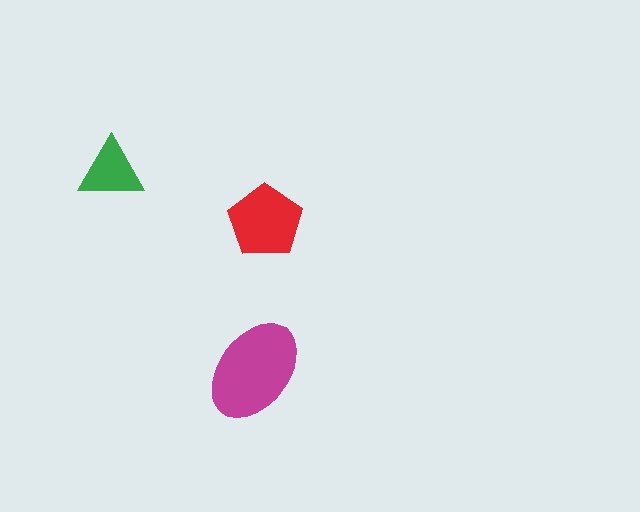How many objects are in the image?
There are 3 objects in the image.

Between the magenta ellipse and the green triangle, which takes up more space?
The magenta ellipse.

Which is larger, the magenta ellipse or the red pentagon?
The magenta ellipse.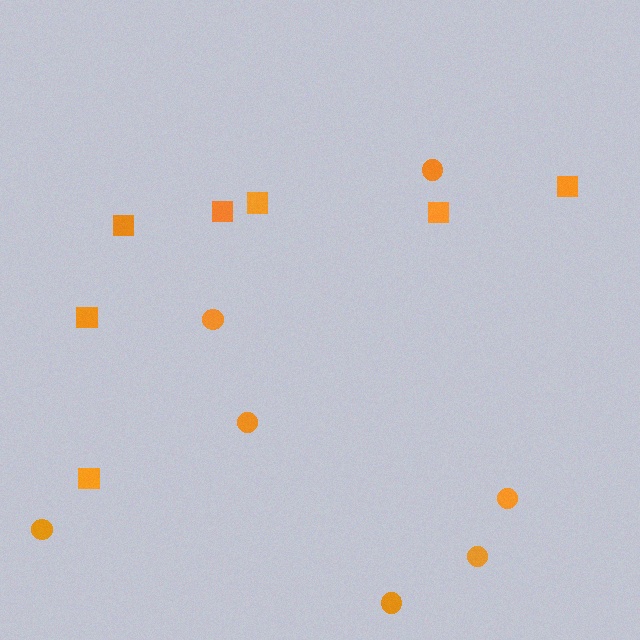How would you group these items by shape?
There are 2 groups: one group of circles (7) and one group of squares (7).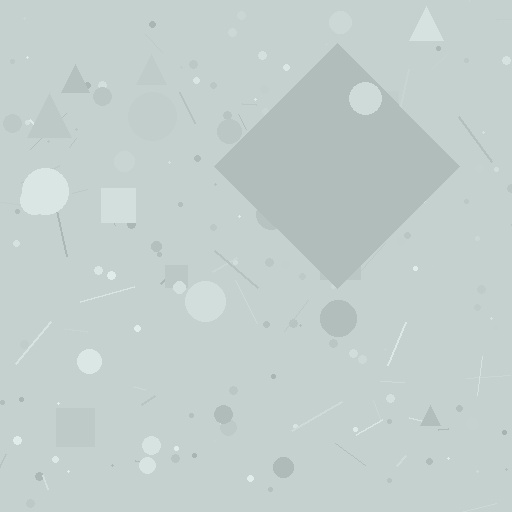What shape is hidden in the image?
A diamond is hidden in the image.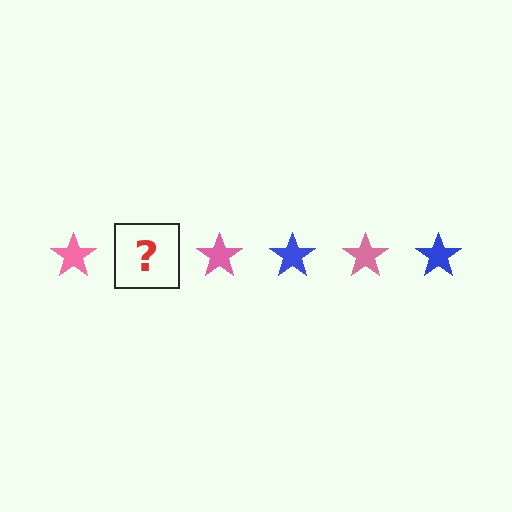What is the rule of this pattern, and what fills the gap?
The rule is that the pattern cycles through pink, blue stars. The gap should be filled with a blue star.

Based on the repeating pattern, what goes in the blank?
The blank should be a blue star.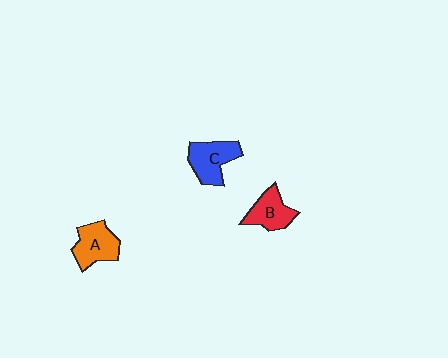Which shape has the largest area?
Shape C (blue).